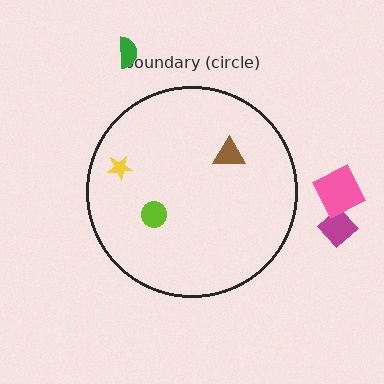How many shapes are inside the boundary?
3 inside, 3 outside.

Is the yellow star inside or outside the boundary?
Inside.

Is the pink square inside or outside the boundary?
Outside.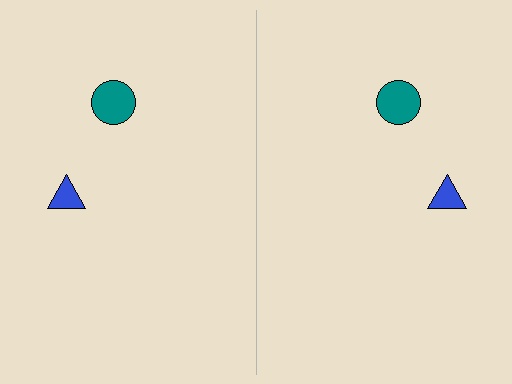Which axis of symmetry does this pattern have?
The pattern has a vertical axis of symmetry running through the center of the image.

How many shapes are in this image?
There are 4 shapes in this image.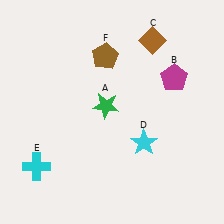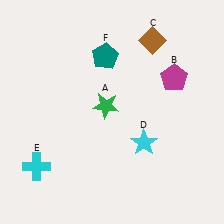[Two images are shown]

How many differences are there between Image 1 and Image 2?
There is 1 difference between the two images.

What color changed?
The pentagon (F) changed from brown in Image 1 to teal in Image 2.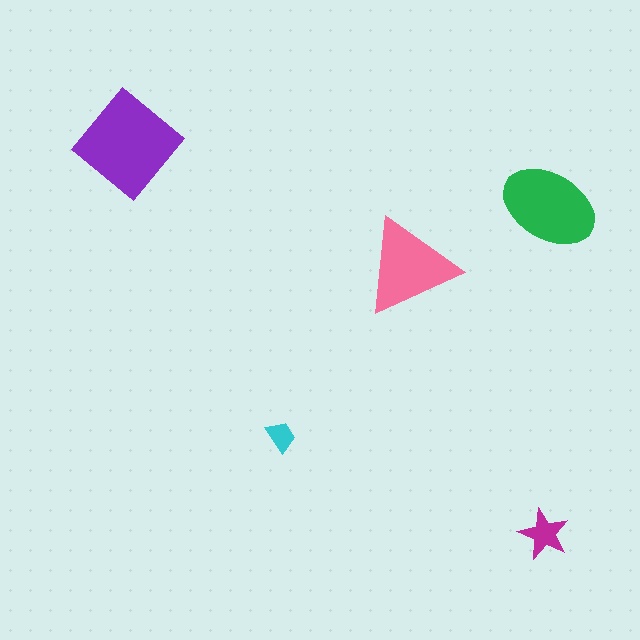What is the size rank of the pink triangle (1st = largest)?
3rd.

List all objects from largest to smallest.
The purple diamond, the green ellipse, the pink triangle, the magenta star, the cyan trapezoid.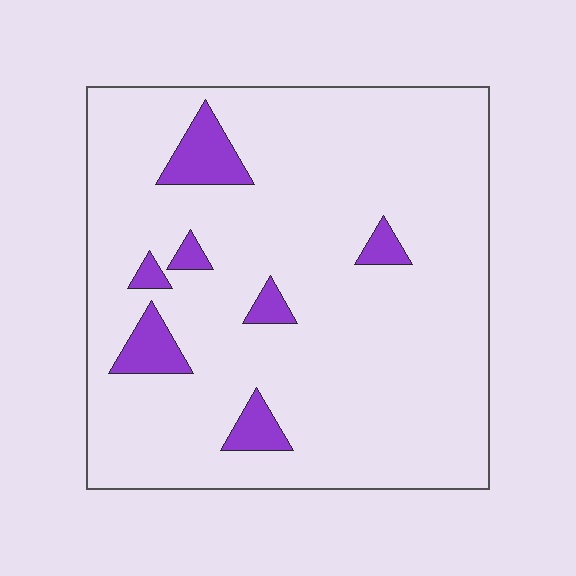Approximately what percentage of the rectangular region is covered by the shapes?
Approximately 10%.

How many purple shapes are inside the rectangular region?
7.